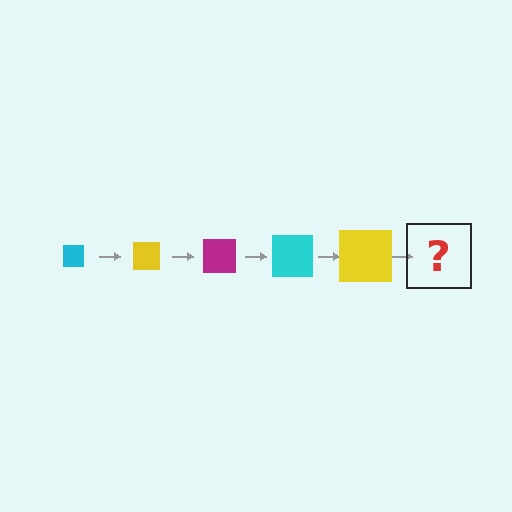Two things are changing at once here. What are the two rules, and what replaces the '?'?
The two rules are that the square grows larger each step and the color cycles through cyan, yellow, and magenta. The '?' should be a magenta square, larger than the previous one.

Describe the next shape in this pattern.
It should be a magenta square, larger than the previous one.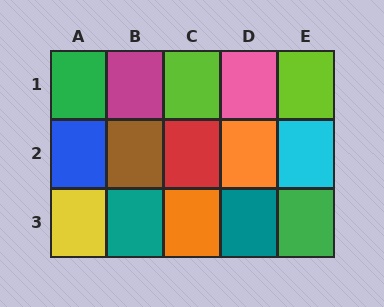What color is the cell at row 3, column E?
Green.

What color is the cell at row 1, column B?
Magenta.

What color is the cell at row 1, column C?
Lime.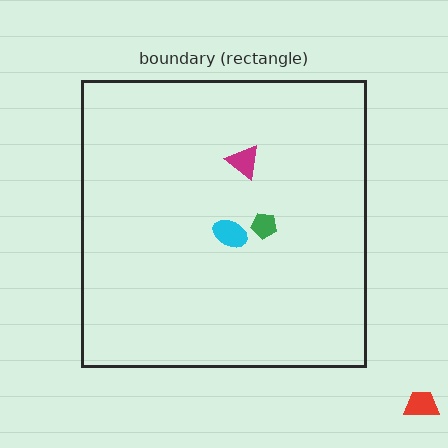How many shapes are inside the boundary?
3 inside, 1 outside.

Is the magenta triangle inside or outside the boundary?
Inside.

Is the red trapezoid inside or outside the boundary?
Outside.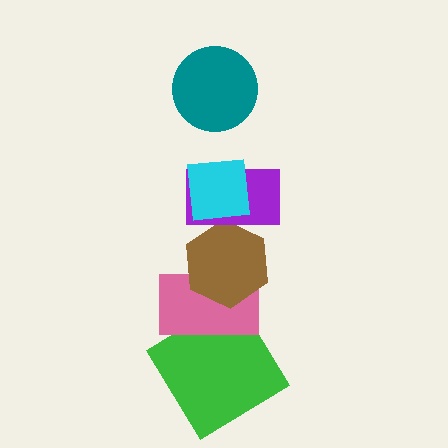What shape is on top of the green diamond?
The pink rectangle is on top of the green diamond.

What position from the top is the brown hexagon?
The brown hexagon is 4th from the top.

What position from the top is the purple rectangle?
The purple rectangle is 3rd from the top.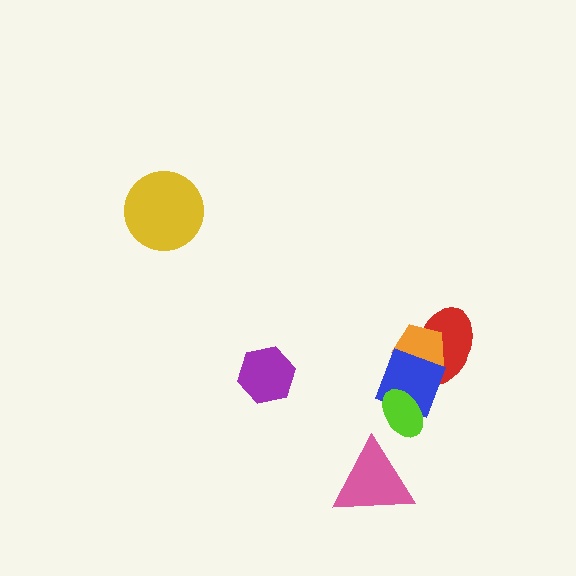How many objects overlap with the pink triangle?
0 objects overlap with the pink triangle.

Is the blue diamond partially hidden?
Yes, it is partially covered by another shape.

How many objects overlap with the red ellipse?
2 objects overlap with the red ellipse.